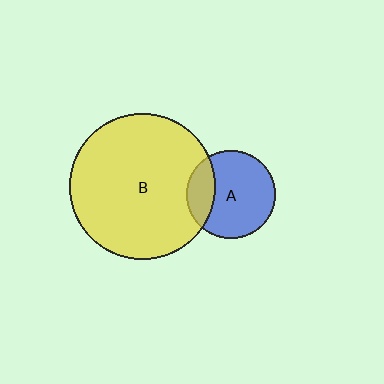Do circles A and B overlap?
Yes.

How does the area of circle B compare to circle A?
Approximately 2.7 times.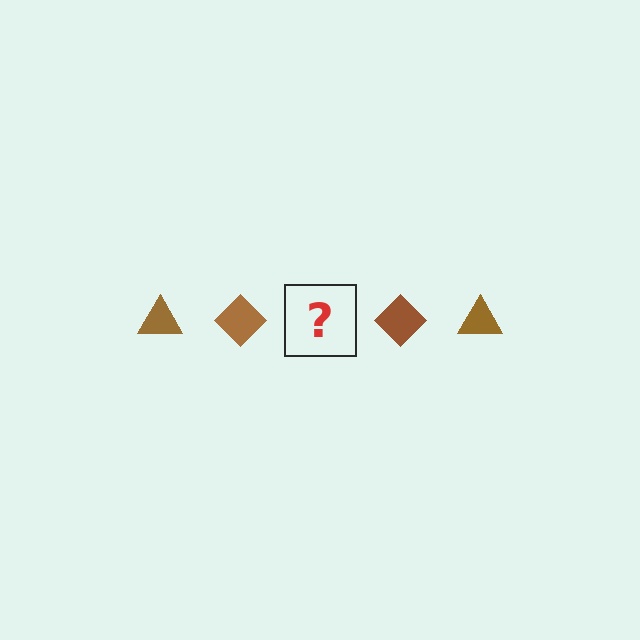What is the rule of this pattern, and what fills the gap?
The rule is that the pattern cycles through triangle, diamond shapes in brown. The gap should be filled with a brown triangle.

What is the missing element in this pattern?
The missing element is a brown triangle.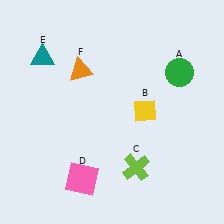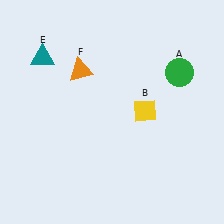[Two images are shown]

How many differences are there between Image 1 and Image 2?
There are 2 differences between the two images.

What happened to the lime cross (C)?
The lime cross (C) was removed in Image 2. It was in the bottom-right area of Image 1.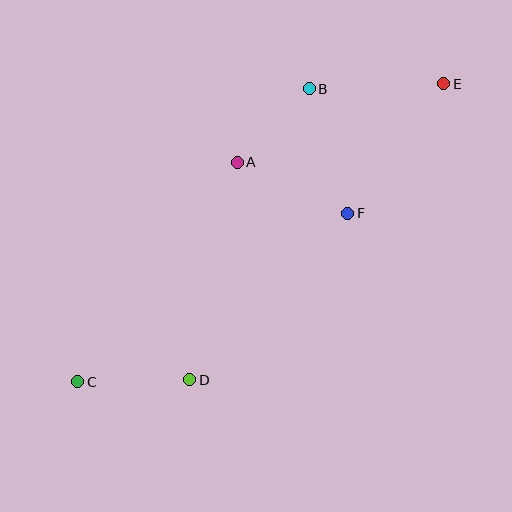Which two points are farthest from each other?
Points C and E are farthest from each other.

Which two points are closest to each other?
Points A and B are closest to each other.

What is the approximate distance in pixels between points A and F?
The distance between A and F is approximately 122 pixels.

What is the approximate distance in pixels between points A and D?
The distance between A and D is approximately 223 pixels.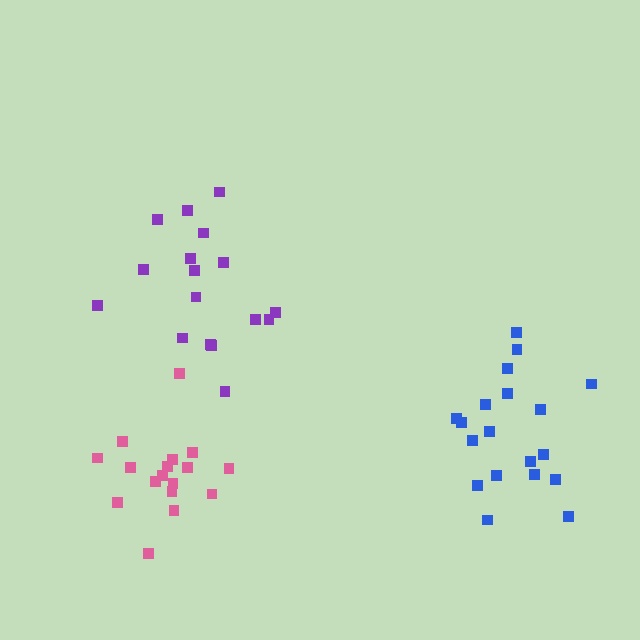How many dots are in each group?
Group 1: 19 dots, Group 2: 17 dots, Group 3: 17 dots (53 total).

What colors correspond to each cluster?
The clusters are colored: blue, pink, purple.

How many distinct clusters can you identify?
There are 3 distinct clusters.